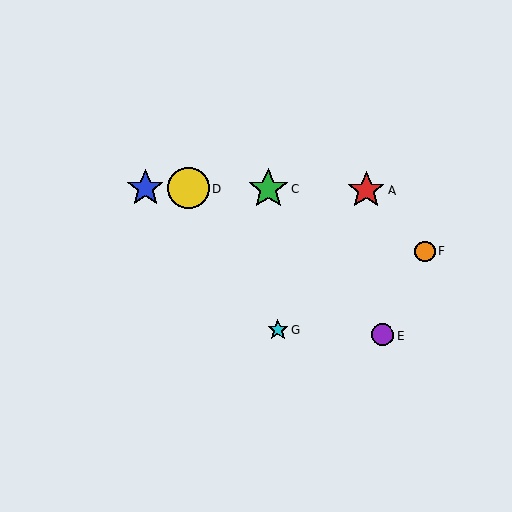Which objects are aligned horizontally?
Objects A, B, C, D are aligned horizontally.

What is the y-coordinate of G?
Object G is at y≈330.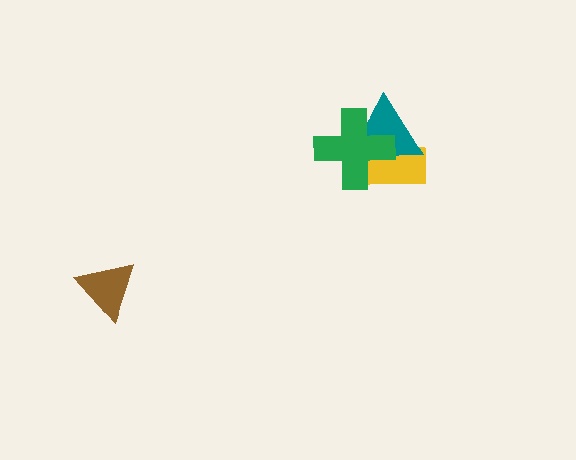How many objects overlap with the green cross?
2 objects overlap with the green cross.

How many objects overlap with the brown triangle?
0 objects overlap with the brown triangle.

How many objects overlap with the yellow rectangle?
2 objects overlap with the yellow rectangle.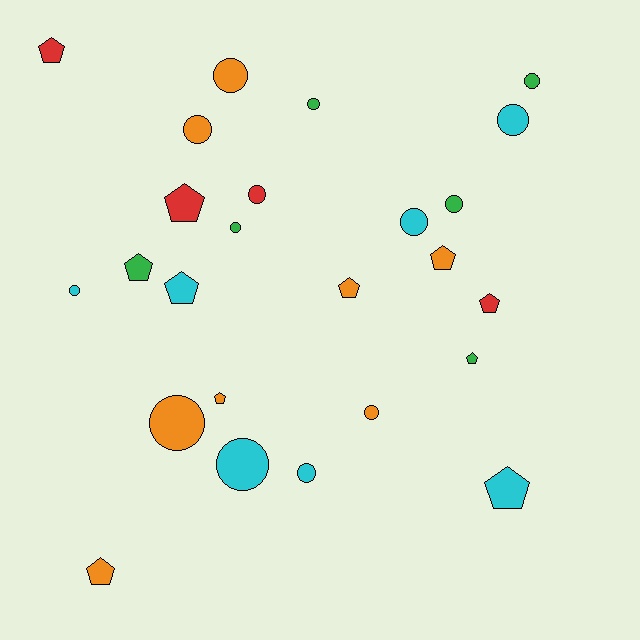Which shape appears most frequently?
Circle, with 14 objects.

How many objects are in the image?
There are 25 objects.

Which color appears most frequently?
Orange, with 8 objects.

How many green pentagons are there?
There are 2 green pentagons.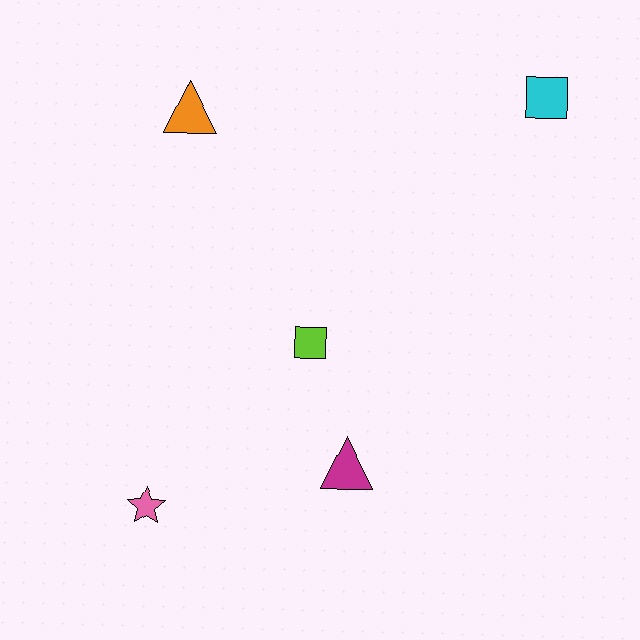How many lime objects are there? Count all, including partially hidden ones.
There is 1 lime object.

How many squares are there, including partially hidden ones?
There are 2 squares.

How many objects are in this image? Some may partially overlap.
There are 5 objects.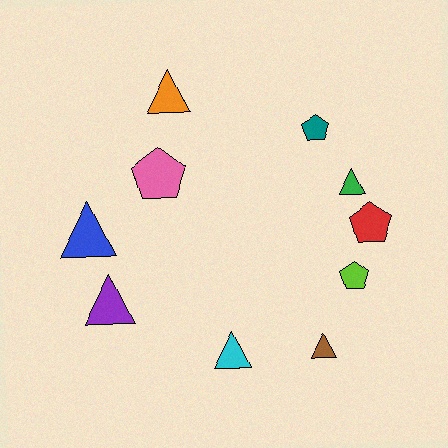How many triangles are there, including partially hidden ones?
There are 6 triangles.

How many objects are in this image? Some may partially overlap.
There are 10 objects.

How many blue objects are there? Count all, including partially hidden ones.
There is 1 blue object.